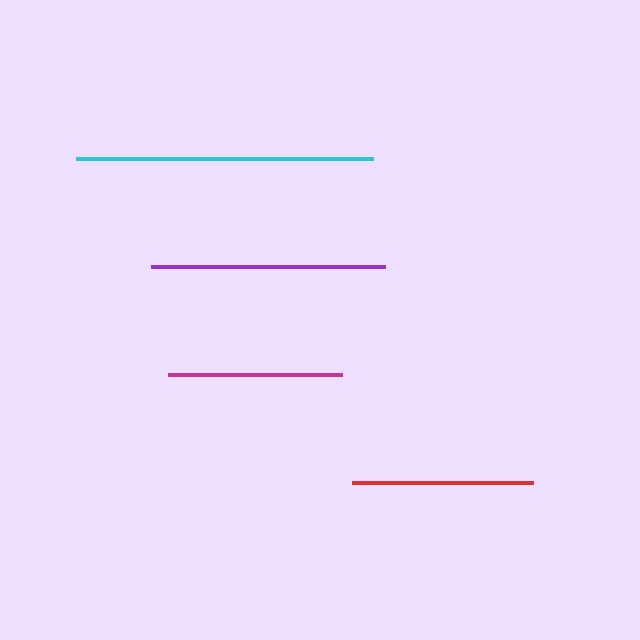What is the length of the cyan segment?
The cyan segment is approximately 296 pixels long.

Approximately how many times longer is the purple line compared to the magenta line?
The purple line is approximately 1.3 times the length of the magenta line.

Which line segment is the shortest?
The magenta line is the shortest at approximately 174 pixels.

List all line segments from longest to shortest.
From longest to shortest: cyan, purple, red, magenta.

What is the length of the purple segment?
The purple segment is approximately 234 pixels long.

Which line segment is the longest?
The cyan line is the longest at approximately 296 pixels.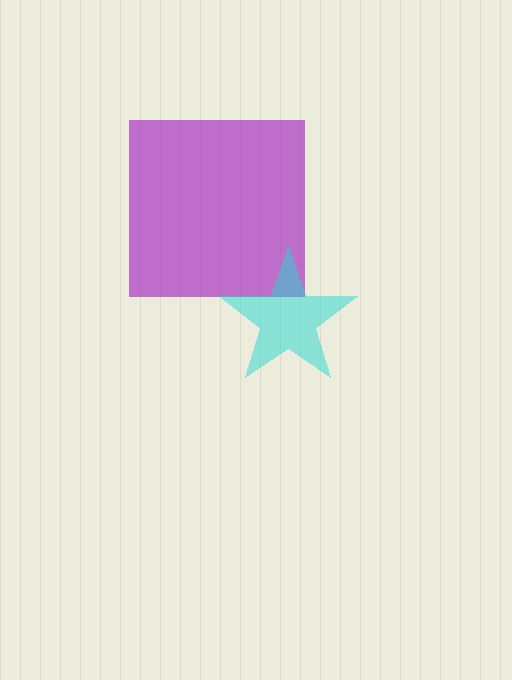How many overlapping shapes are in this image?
There are 2 overlapping shapes in the image.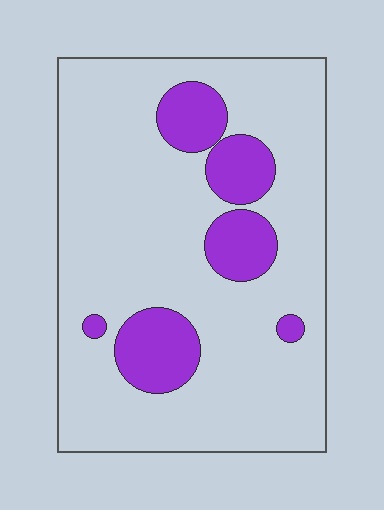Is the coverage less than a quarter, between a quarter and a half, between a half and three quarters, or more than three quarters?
Less than a quarter.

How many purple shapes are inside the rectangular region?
6.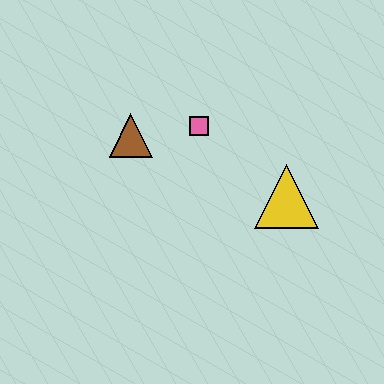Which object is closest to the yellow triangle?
The pink square is closest to the yellow triangle.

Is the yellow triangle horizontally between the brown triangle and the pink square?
No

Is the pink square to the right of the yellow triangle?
No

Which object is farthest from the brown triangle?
The yellow triangle is farthest from the brown triangle.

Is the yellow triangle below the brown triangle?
Yes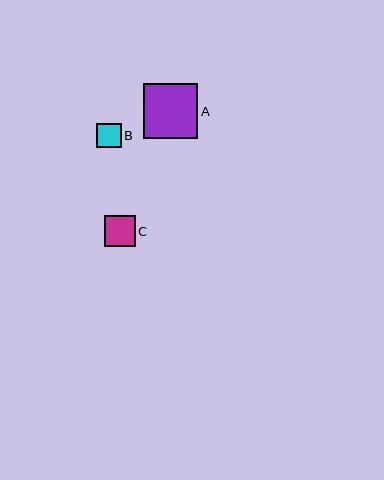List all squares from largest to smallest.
From largest to smallest: A, C, B.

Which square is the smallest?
Square B is the smallest with a size of approximately 25 pixels.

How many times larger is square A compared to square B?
Square A is approximately 2.2 times the size of square B.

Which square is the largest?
Square A is the largest with a size of approximately 55 pixels.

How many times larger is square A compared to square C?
Square A is approximately 1.8 times the size of square C.